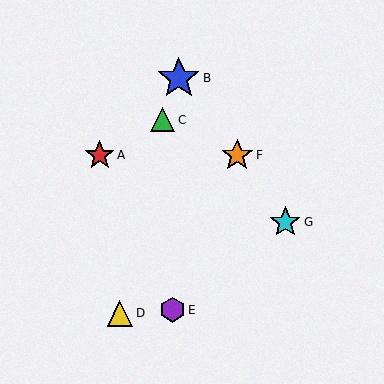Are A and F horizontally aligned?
Yes, both are at y≈155.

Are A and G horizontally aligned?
No, A is at y≈155 and G is at y≈222.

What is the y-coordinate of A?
Object A is at y≈155.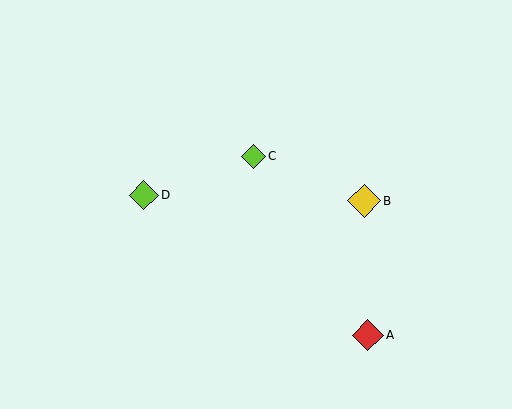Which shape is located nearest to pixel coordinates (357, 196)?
The yellow diamond (labeled B) at (364, 201) is nearest to that location.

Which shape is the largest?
The yellow diamond (labeled B) is the largest.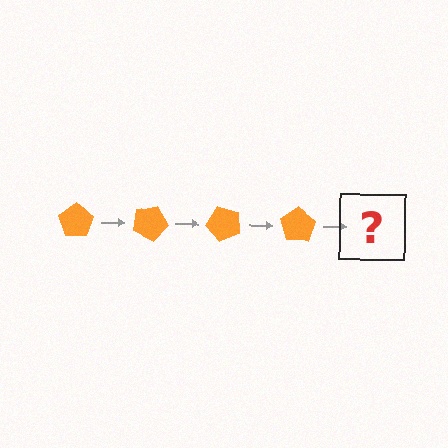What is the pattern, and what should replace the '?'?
The pattern is that the pentagon rotates 25 degrees each step. The '?' should be an orange pentagon rotated 100 degrees.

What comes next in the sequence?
The next element should be an orange pentagon rotated 100 degrees.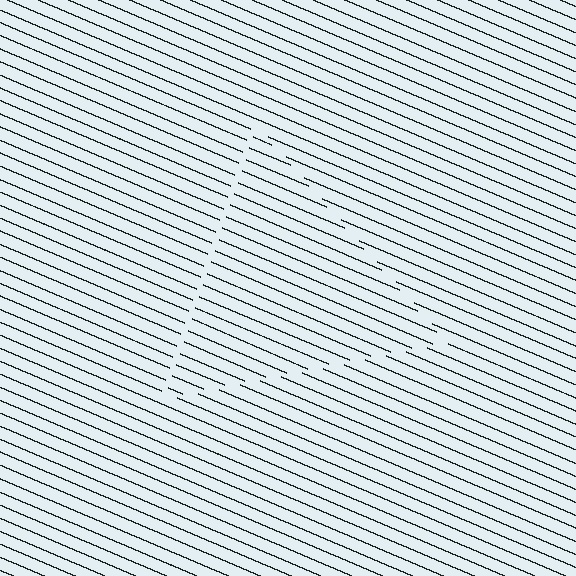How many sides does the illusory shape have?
3 sides — the line-ends trace a triangle.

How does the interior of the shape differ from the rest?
The interior of the shape contains the same grating, shifted by half a period — the contour is defined by the phase discontinuity where line-ends from the inner and outer gratings abut.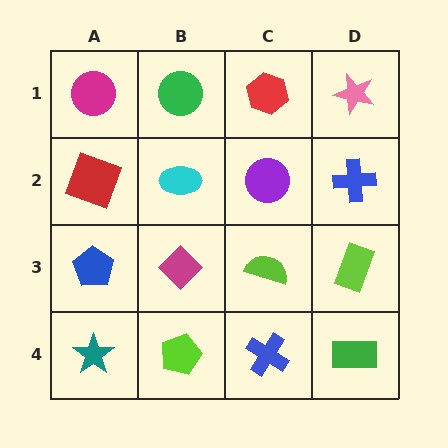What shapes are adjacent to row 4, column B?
A magenta diamond (row 3, column B), a teal star (row 4, column A), a blue cross (row 4, column C).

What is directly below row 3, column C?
A blue cross.